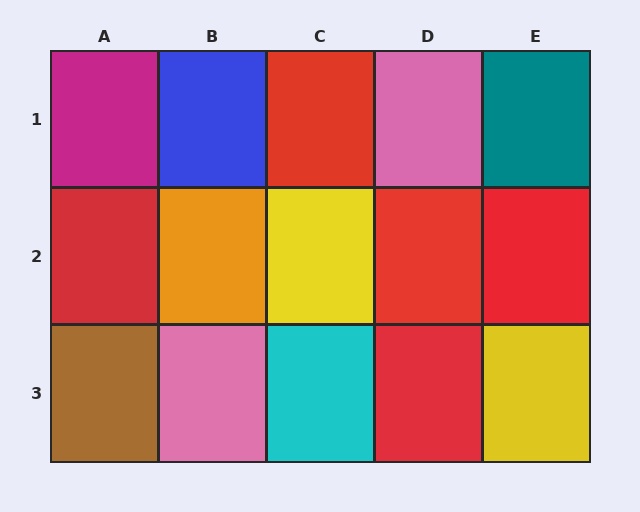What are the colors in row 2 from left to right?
Red, orange, yellow, red, red.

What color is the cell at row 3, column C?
Cyan.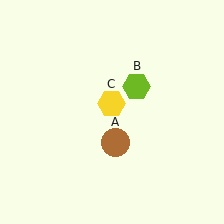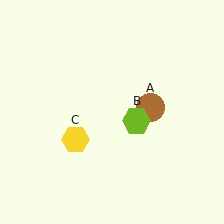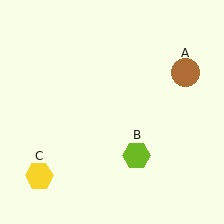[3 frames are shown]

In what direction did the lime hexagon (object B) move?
The lime hexagon (object B) moved down.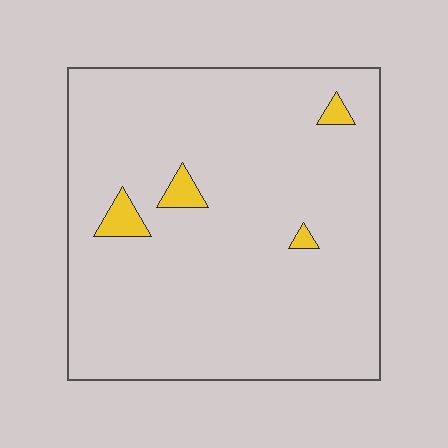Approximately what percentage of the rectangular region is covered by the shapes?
Approximately 5%.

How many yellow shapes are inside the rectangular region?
4.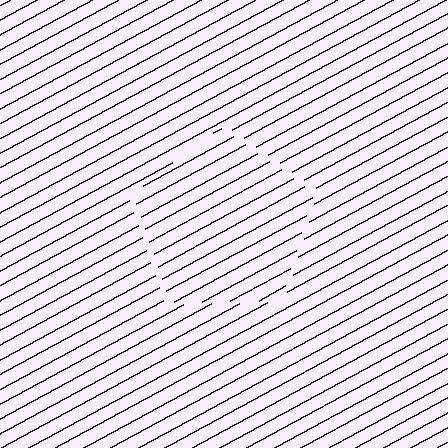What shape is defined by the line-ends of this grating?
An illusory pentagon. The interior of the shape contains the same grating, shifted by half a period — the contour is defined by the phase discontinuity where line-ends from the inner and outer gratings abut.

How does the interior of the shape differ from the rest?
The interior of the shape contains the same grating, shifted by half a period — the contour is defined by the phase discontinuity where line-ends from the inner and outer gratings abut.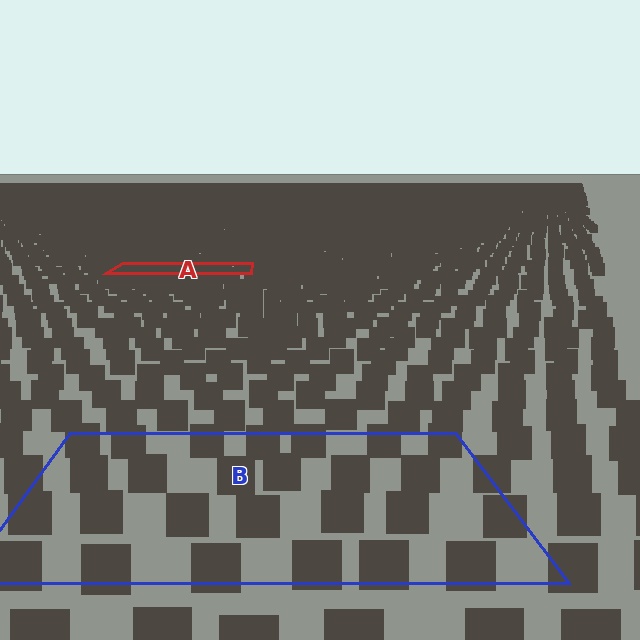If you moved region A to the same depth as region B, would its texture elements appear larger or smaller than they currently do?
They would appear larger. At a closer depth, the same texture elements are projected at a bigger on-screen size.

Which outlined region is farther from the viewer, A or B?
Region A is farther from the viewer — the texture elements inside it appear smaller and more densely packed.